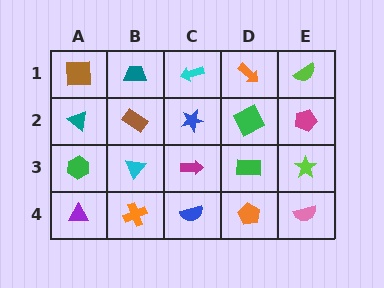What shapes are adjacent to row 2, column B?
A teal trapezoid (row 1, column B), a cyan triangle (row 3, column B), a teal triangle (row 2, column A), a blue star (row 2, column C).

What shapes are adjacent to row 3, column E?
A magenta pentagon (row 2, column E), a pink semicircle (row 4, column E), a green rectangle (row 3, column D).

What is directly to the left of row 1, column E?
An orange arrow.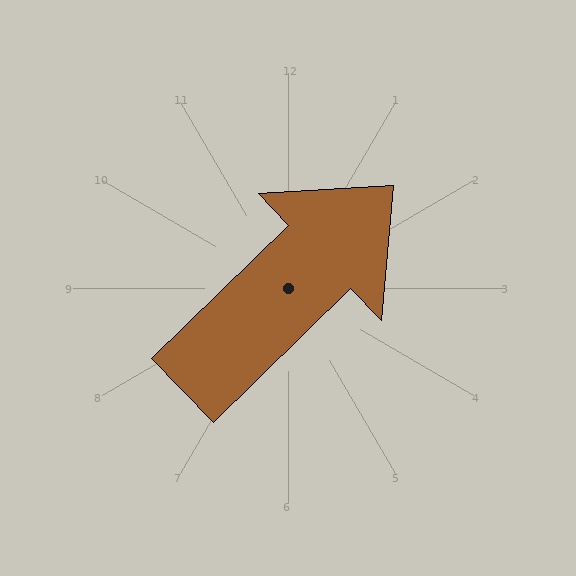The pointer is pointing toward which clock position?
Roughly 2 o'clock.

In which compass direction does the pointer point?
Northeast.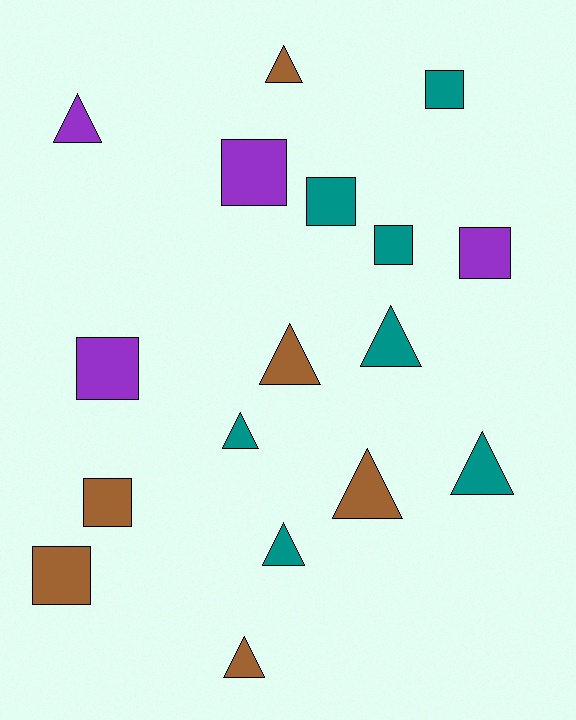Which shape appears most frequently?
Triangle, with 9 objects.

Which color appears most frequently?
Teal, with 7 objects.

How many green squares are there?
There are no green squares.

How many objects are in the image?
There are 17 objects.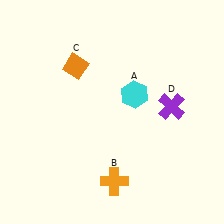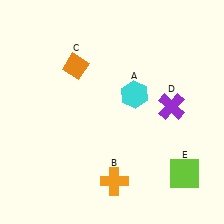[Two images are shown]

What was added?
A lime square (E) was added in Image 2.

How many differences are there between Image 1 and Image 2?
There is 1 difference between the two images.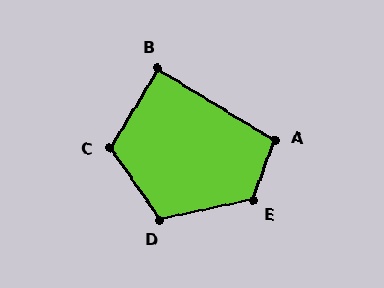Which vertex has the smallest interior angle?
B, at approximately 90 degrees.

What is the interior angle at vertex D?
Approximately 113 degrees (obtuse).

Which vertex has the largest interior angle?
E, at approximately 122 degrees.